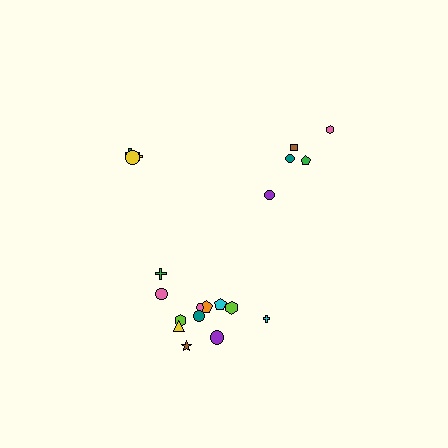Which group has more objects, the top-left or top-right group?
The top-right group.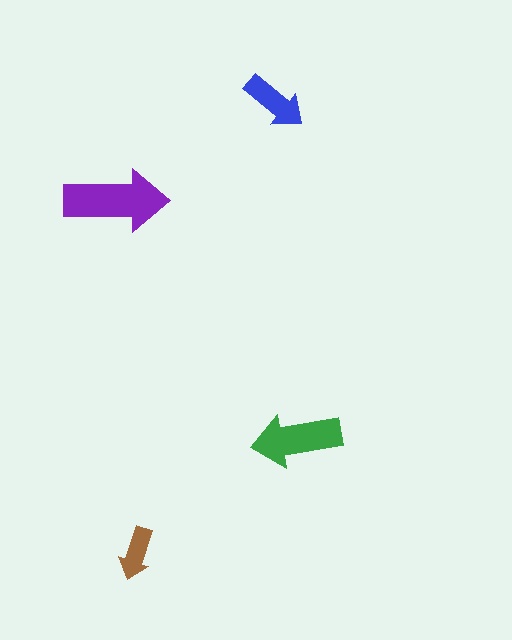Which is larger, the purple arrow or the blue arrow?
The purple one.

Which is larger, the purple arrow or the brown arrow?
The purple one.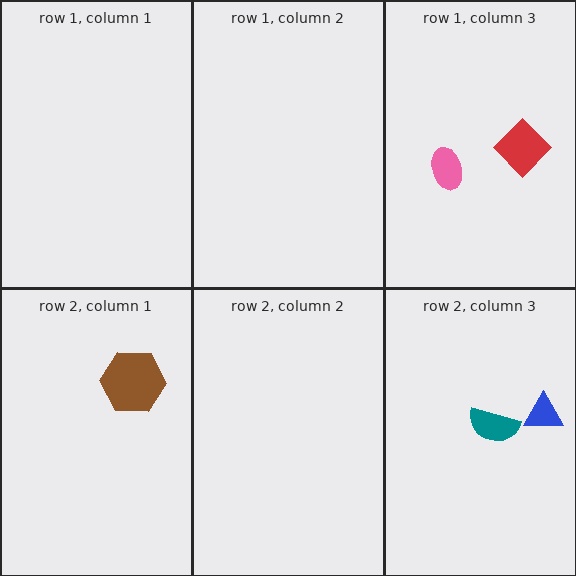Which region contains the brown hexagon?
The row 2, column 1 region.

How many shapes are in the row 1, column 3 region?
2.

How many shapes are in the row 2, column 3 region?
2.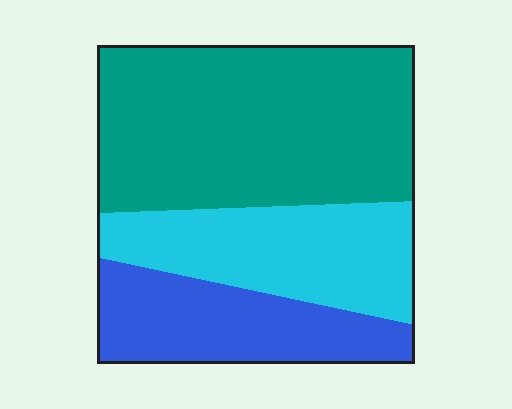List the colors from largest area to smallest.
From largest to smallest: teal, cyan, blue.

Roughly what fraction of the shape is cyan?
Cyan covers roughly 25% of the shape.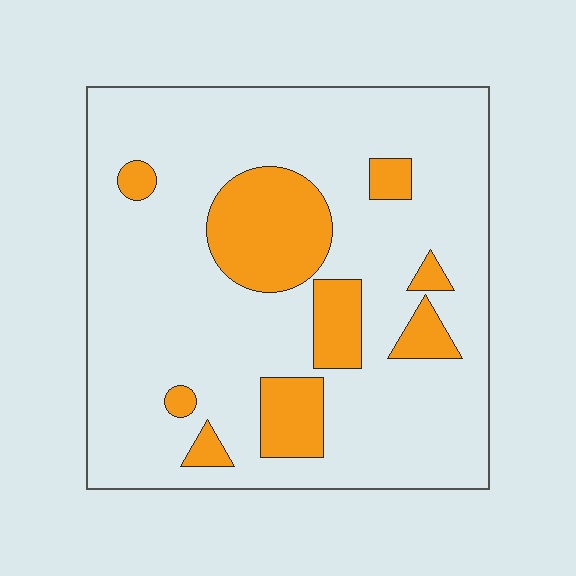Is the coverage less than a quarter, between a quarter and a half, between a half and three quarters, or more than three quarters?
Less than a quarter.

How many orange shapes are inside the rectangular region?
9.